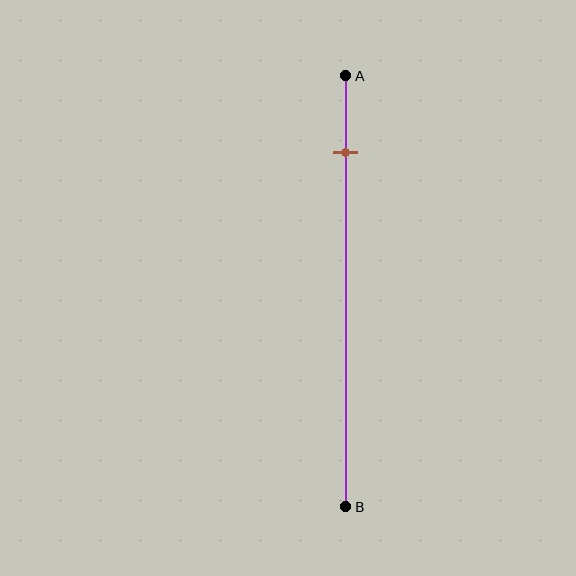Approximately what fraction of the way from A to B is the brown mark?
The brown mark is approximately 20% of the way from A to B.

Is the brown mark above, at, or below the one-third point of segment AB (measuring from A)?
The brown mark is above the one-third point of segment AB.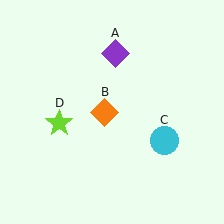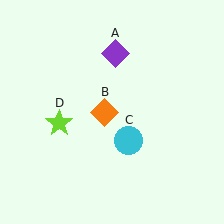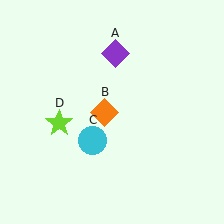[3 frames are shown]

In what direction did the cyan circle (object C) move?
The cyan circle (object C) moved left.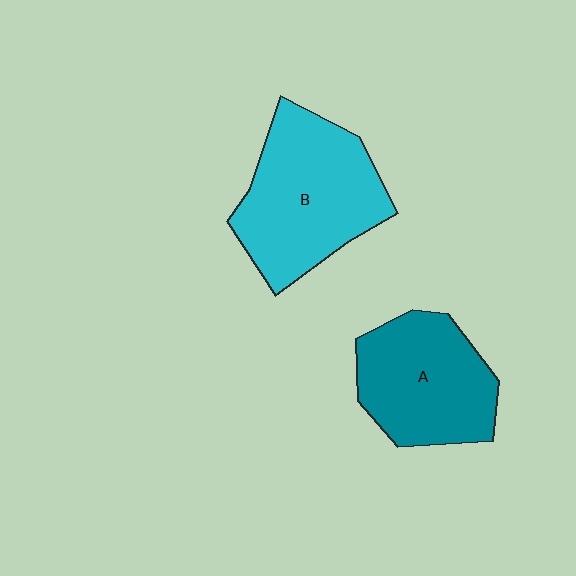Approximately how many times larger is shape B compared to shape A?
Approximately 1.2 times.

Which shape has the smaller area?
Shape A (teal).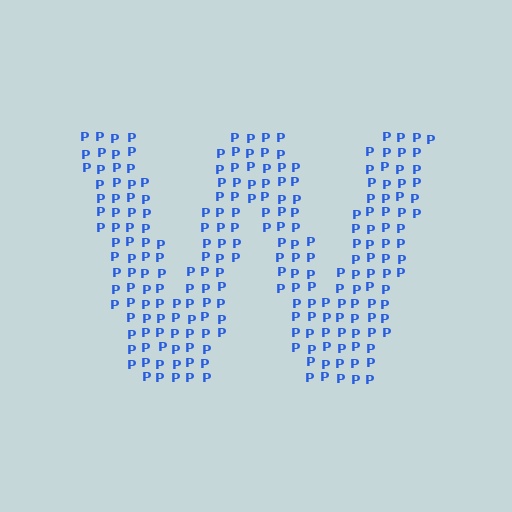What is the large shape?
The large shape is the letter W.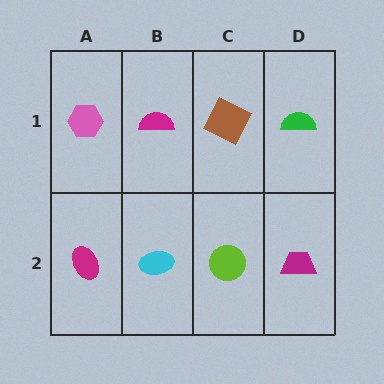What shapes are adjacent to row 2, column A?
A pink hexagon (row 1, column A), a cyan ellipse (row 2, column B).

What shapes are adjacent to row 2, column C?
A brown square (row 1, column C), a cyan ellipse (row 2, column B), a magenta trapezoid (row 2, column D).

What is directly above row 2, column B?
A magenta semicircle.